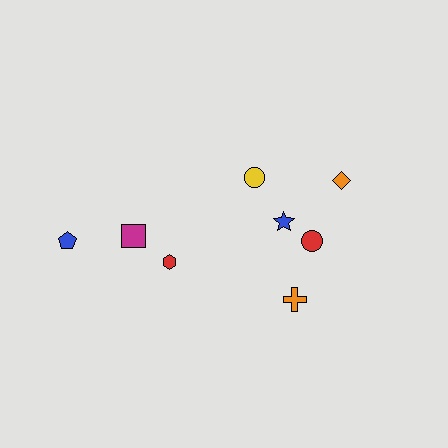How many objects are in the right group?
There are 5 objects.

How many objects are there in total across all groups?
There are 8 objects.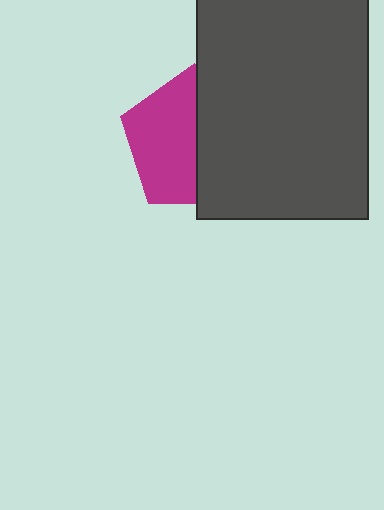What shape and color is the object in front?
The object in front is a dark gray rectangle.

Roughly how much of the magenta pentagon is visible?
About half of it is visible (roughly 51%).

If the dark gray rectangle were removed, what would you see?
You would see the complete magenta pentagon.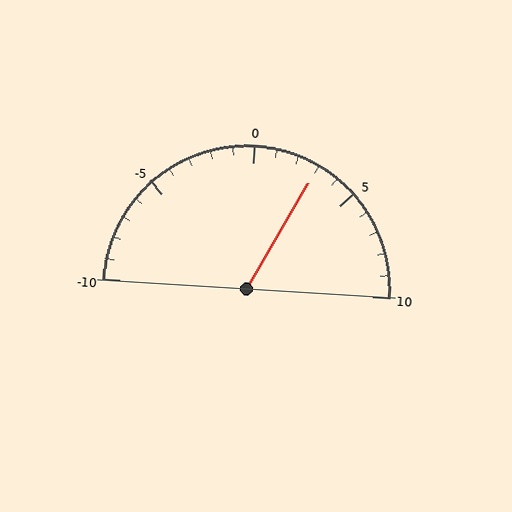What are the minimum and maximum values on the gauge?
The gauge ranges from -10 to 10.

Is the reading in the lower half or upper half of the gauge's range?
The reading is in the upper half of the range (-10 to 10).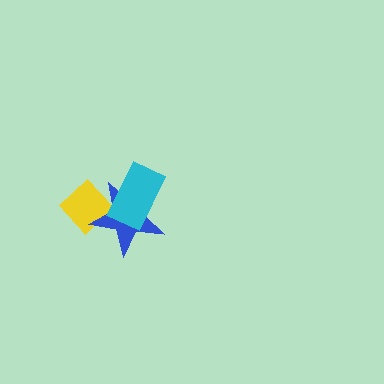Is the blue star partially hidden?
Yes, it is partially covered by another shape.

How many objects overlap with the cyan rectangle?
2 objects overlap with the cyan rectangle.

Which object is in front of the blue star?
The cyan rectangle is in front of the blue star.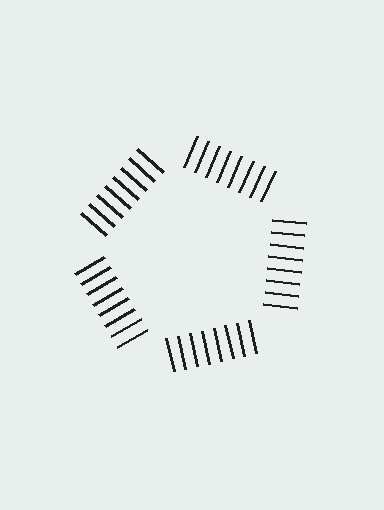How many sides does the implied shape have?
5 sides — the line-ends trace a pentagon.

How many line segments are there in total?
40 — 8 along each of the 5 edges.